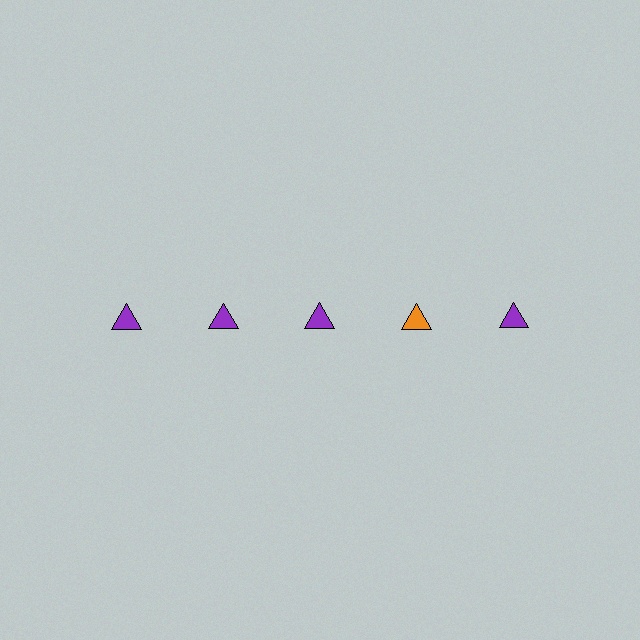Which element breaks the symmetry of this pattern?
The orange triangle in the top row, second from right column breaks the symmetry. All other shapes are purple triangles.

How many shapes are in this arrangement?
There are 5 shapes arranged in a grid pattern.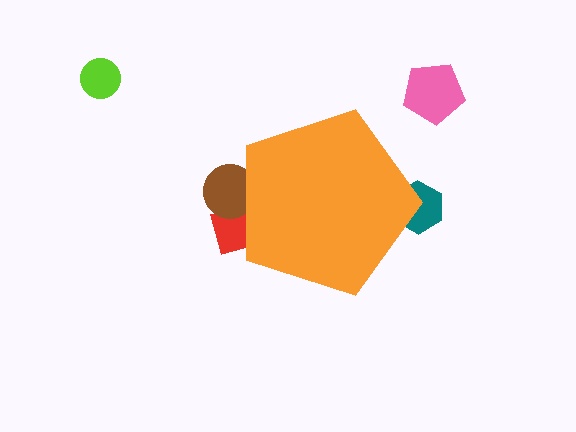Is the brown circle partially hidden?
Yes, the brown circle is partially hidden behind the orange pentagon.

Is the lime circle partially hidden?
No, the lime circle is fully visible.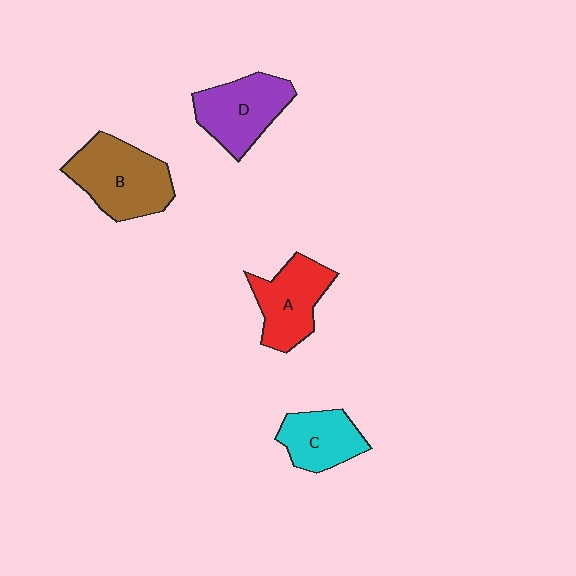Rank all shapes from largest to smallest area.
From largest to smallest: B (brown), D (purple), A (red), C (cyan).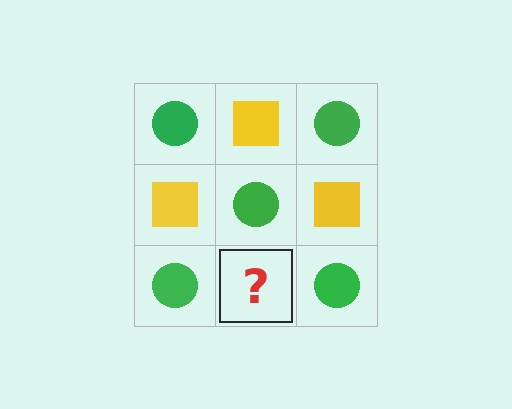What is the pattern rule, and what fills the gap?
The rule is that it alternates green circle and yellow square in a checkerboard pattern. The gap should be filled with a yellow square.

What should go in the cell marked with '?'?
The missing cell should contain a yellow square.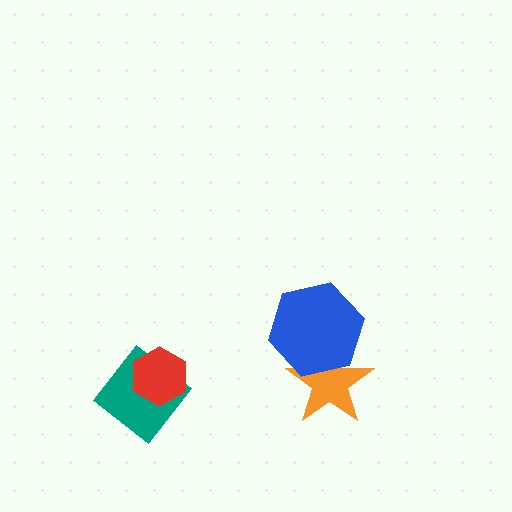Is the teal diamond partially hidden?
Yes, it is partially covered by another shape.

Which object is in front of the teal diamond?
The red hexagon is in front of the teal diamond.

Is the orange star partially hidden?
Yes, it is partially covered by another shape.